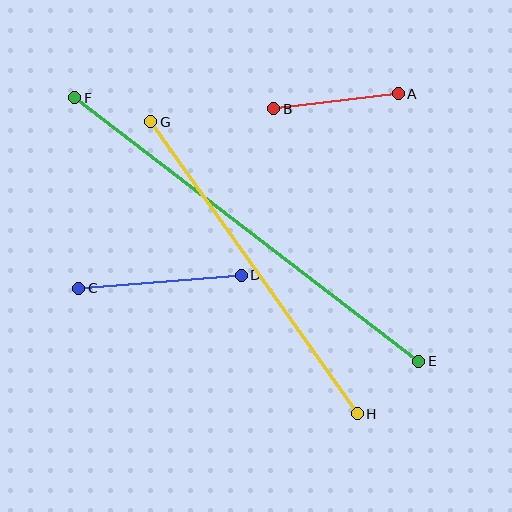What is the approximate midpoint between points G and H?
The midpoint is at approximately (254, 268) pixels.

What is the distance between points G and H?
The distance is approximately 358 pixels.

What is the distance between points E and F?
The distance is approximately 433 pixels.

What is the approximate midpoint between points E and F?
The midpoint is at approximately (247, 229) pixels.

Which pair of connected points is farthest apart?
Points E and F are farthest apart.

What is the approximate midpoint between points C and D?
The midpoint is at approximately (160, 282) pixels.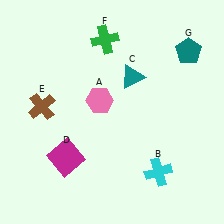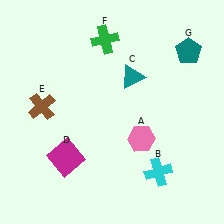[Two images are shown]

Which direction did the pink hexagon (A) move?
The pink hexagon (A) moved right.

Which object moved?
The pink hexagon (A) moved right.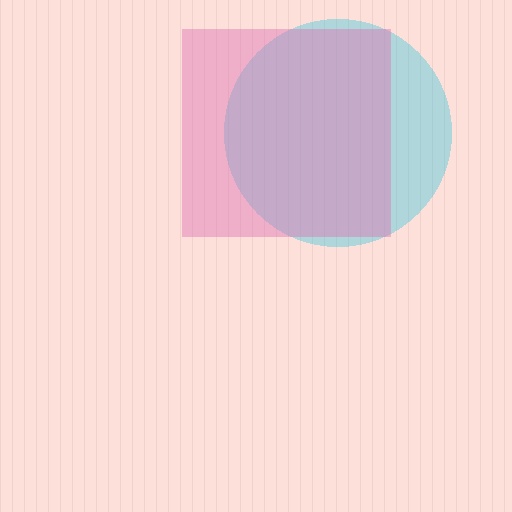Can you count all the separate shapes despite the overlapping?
Yes, there are 2 separate shapes.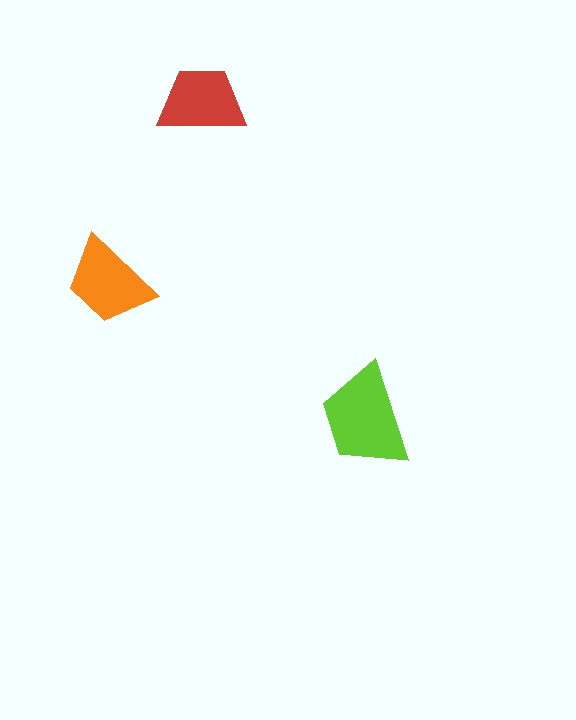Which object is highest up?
The red trapezoid is topmost.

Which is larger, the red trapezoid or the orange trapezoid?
The orange one.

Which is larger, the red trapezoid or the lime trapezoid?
The lime one.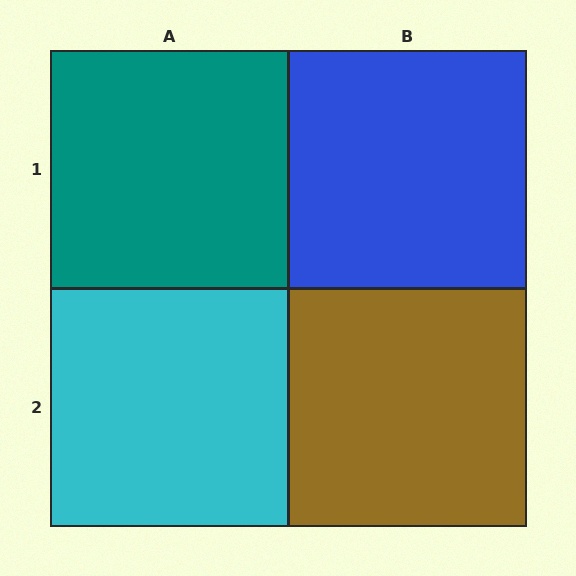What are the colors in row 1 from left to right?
Teal, blue.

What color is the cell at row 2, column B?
Brown.